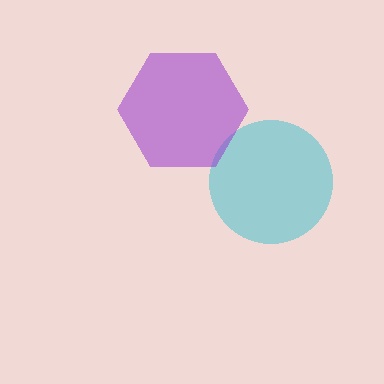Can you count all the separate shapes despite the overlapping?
Yes, there are 2 separate shapes.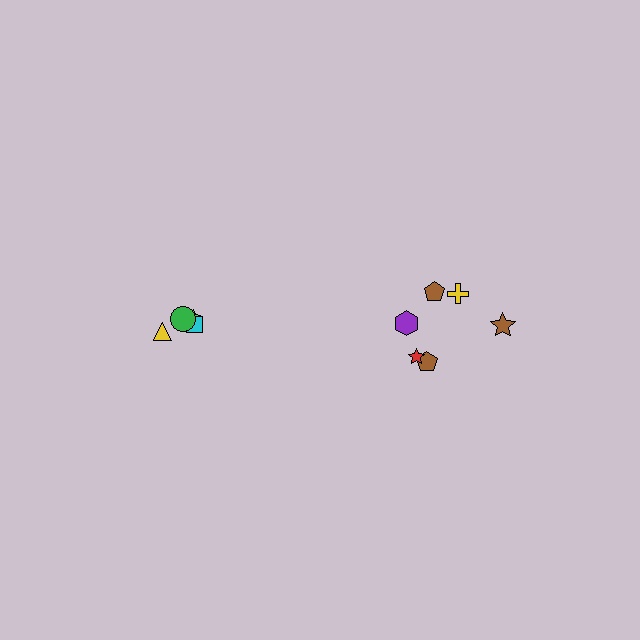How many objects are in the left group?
There are 4 objects.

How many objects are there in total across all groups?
There are 10 objects.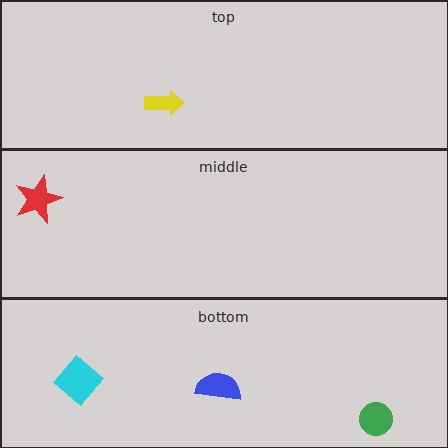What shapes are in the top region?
The yellow arrow.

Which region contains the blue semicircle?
The bottom region.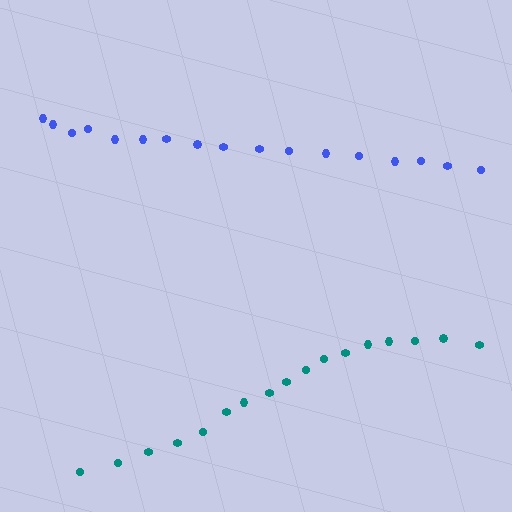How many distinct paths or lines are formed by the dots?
There are 2 distinct paths.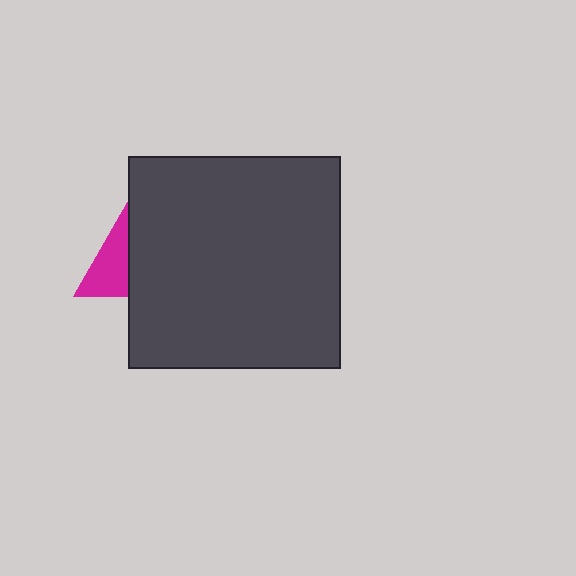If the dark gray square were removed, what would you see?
You would see the complete magenta triangle.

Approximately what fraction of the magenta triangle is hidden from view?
Roughly 66% of the magenta triangle is hidden behind the dark gray square.